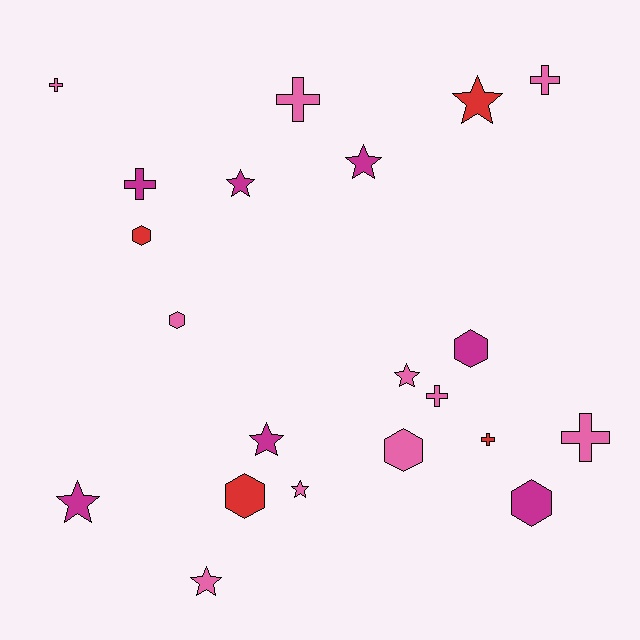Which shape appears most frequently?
Star, with 8 objects.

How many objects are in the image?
There are 21 objects.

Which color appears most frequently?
Pink, with 10 objects.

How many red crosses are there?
There is 1 red cross.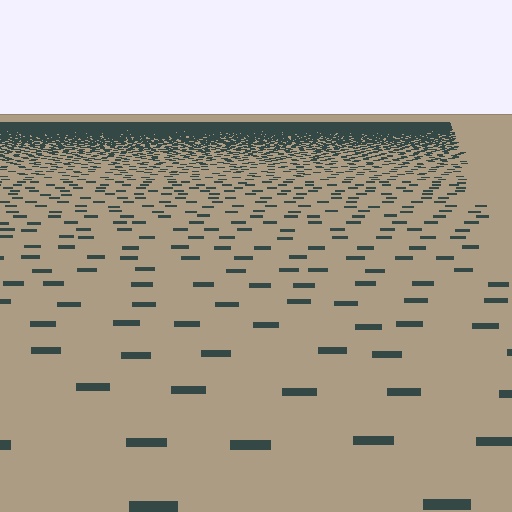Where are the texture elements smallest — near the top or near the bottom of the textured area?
Near the top.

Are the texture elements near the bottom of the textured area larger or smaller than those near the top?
Larger. Near the bottom, elements are closer to the viewer and appear at a bigger on-screen size.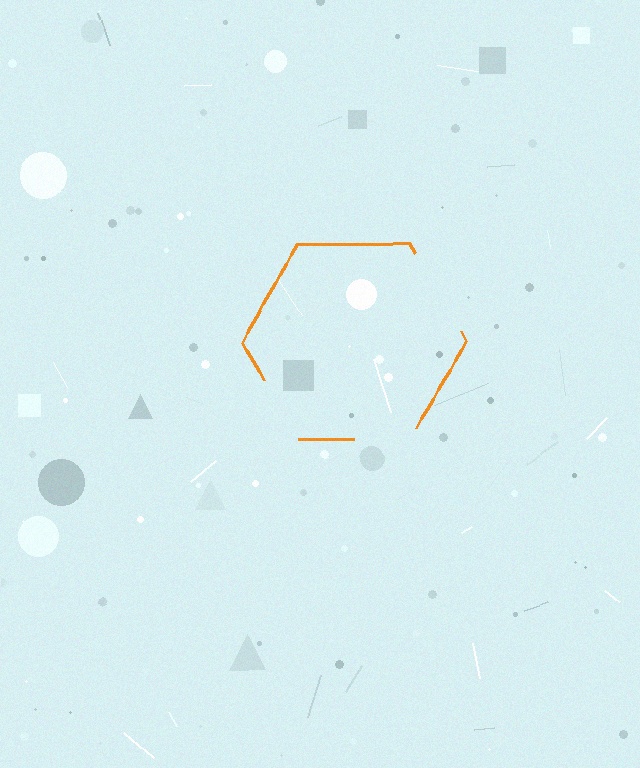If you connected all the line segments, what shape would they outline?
They would outline a hexagon.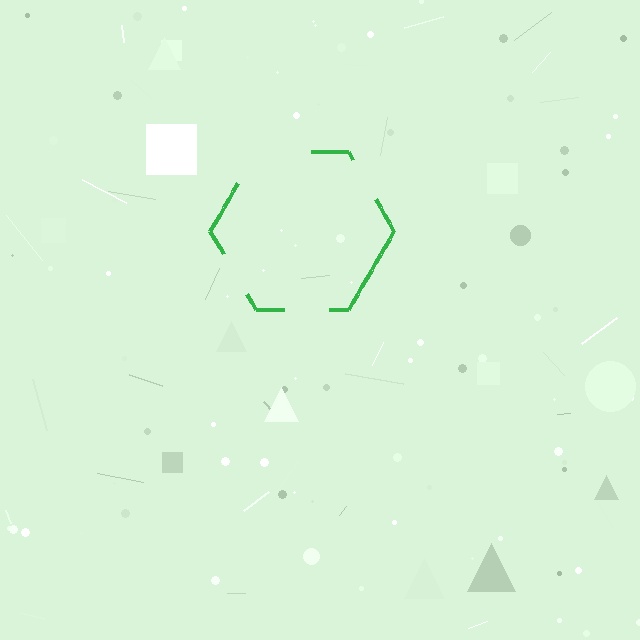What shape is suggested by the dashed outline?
The dashed outline suggests a hexagon.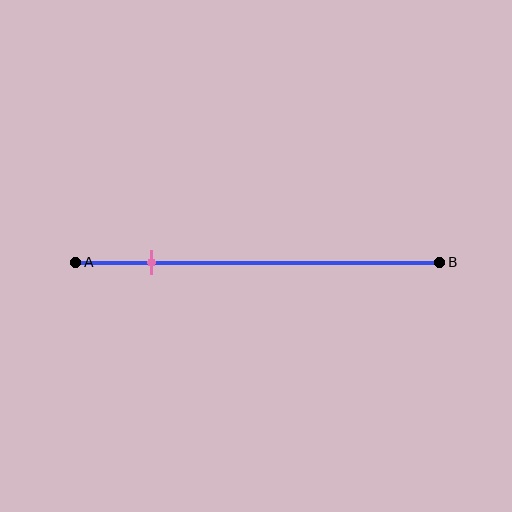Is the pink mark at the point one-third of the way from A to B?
No, the mark is at about 20% from A, not at the 33% one-third point.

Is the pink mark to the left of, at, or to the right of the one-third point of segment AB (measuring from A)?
The pink mark is to the left of the one-third point of segment AB.